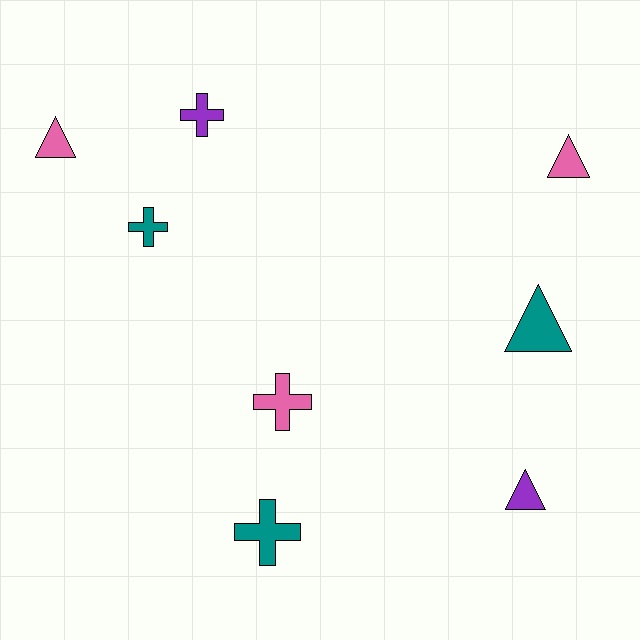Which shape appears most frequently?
Cross, with 4 objects.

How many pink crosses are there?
There is 1 pink cross.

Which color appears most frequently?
Pink, with 3 objects.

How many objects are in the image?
There are 8 objects.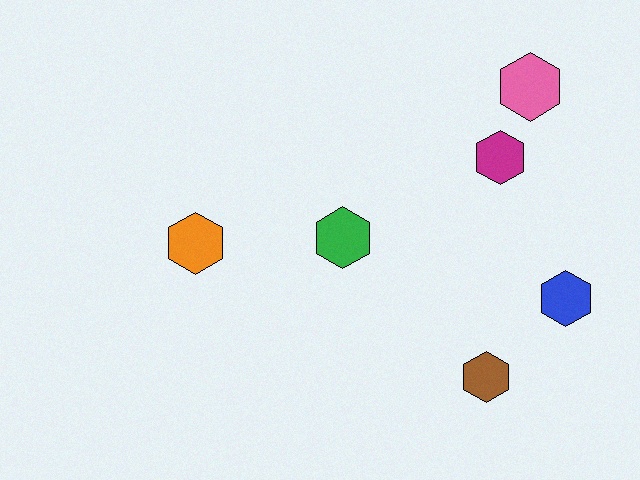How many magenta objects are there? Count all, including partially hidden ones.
There is 1 magenta object.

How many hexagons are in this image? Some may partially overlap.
There are 6 hexagons.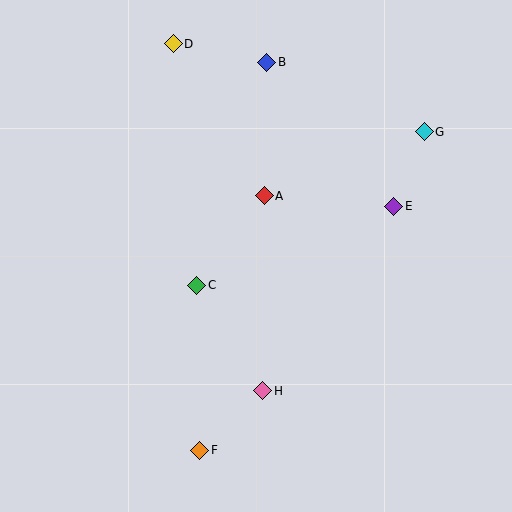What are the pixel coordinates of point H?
Point H is at (263, 391).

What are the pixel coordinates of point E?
Point E is at (394, 206).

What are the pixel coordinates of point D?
Point D is at (173, 44).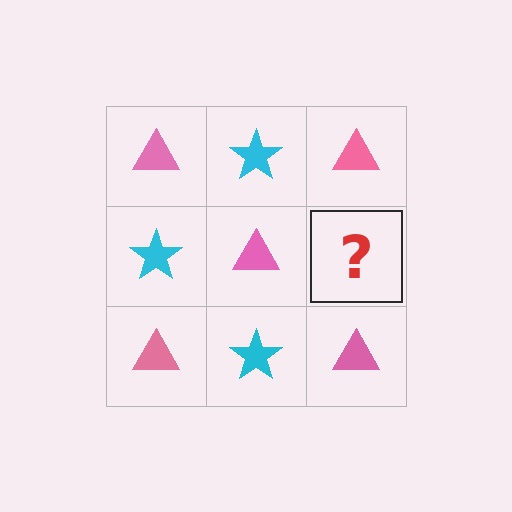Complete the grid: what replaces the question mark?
The question mark should be replaced with a cyan star.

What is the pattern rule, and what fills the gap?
The rule is that it alternates pink triangle and cyan star in a checkerboard pattern. The gap should be filled with a cyan star.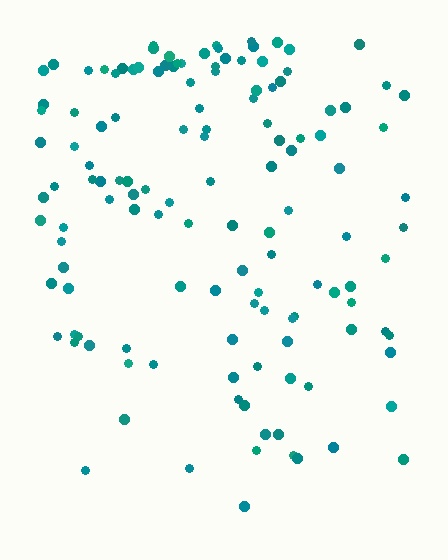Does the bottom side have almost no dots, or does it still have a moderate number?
Still a moderate number, just noticeably fewer than the top.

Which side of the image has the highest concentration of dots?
The top.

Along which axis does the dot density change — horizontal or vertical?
Vertical.